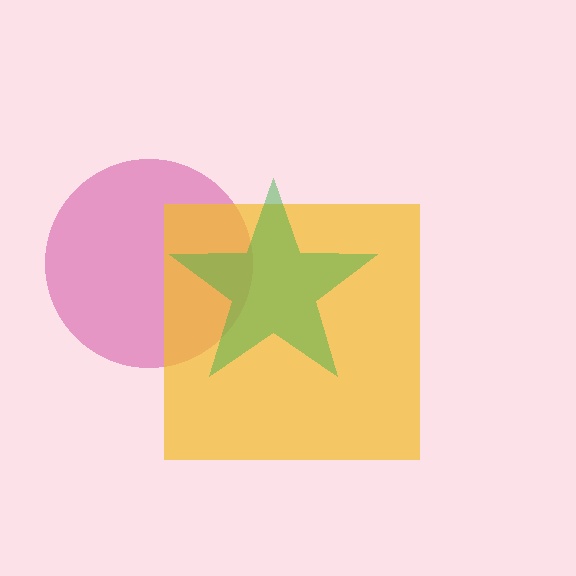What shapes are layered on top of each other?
The layered shapes are: a magenta circle, a yellow square, a green star.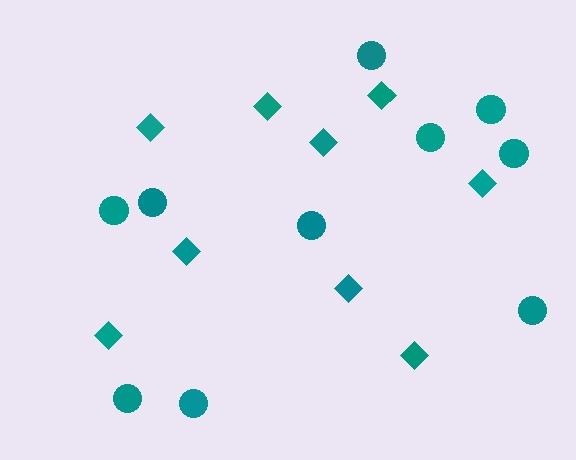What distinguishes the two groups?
There are 2 groups: one group of diamonds (9) and one group of circles (10).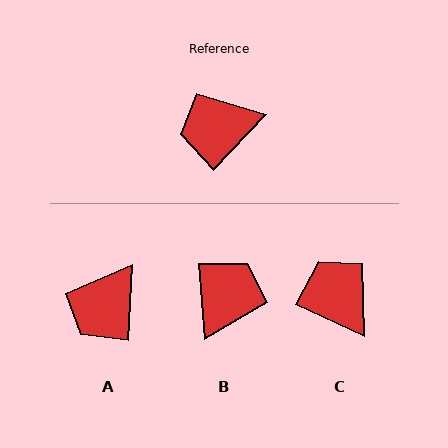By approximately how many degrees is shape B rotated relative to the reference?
Approximately 133 degrees clockwise.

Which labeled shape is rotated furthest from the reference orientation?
B, about 133 degrees away.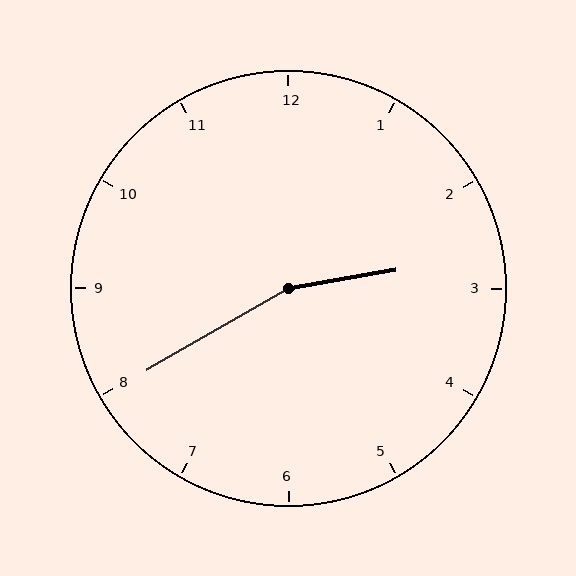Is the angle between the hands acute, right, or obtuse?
It is obtuse.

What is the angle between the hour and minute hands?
Approximately 160 degrees.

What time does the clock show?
2:40.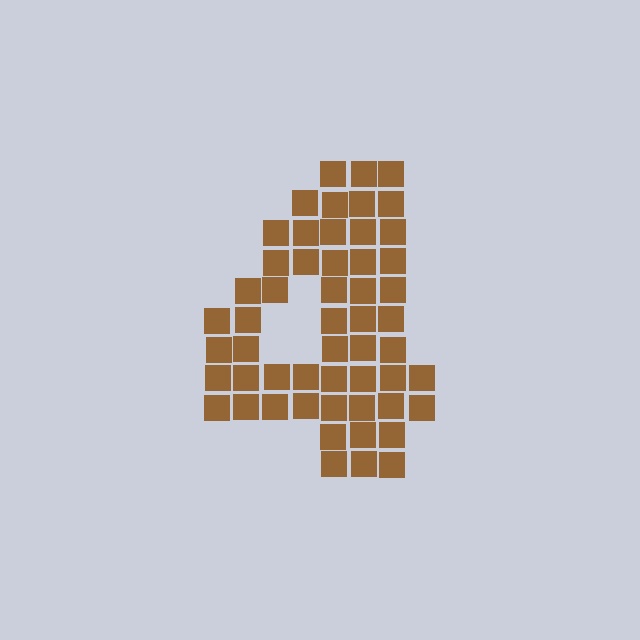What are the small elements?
The small elements are squares.